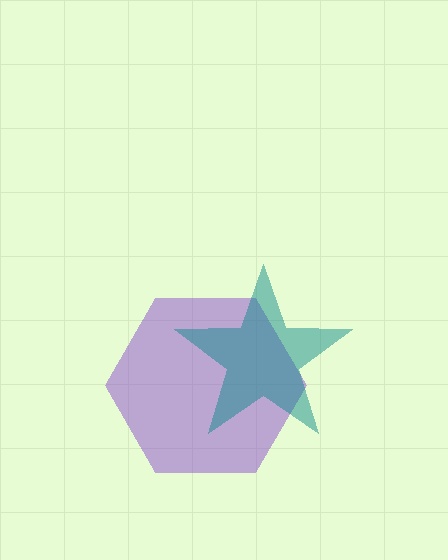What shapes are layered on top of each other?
The layered shapes are: a purple hexagon, a teal star.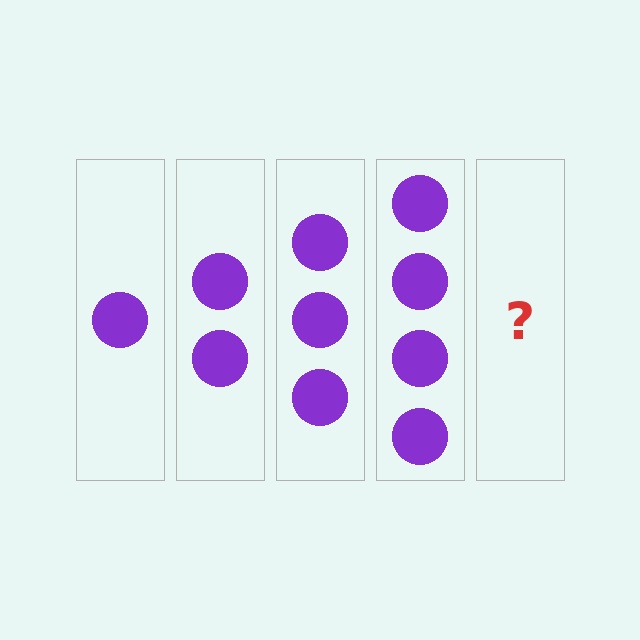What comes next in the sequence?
The next element should be 5 circles.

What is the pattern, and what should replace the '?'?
The pattern is that each step adds one more circle. The '?' should be 5 circles.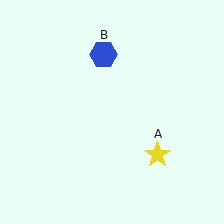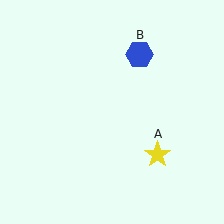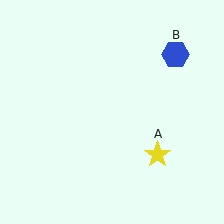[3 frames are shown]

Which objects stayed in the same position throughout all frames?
Yellow star (object A) remained stationary.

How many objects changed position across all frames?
1 object changed position: blue hexagon (object B).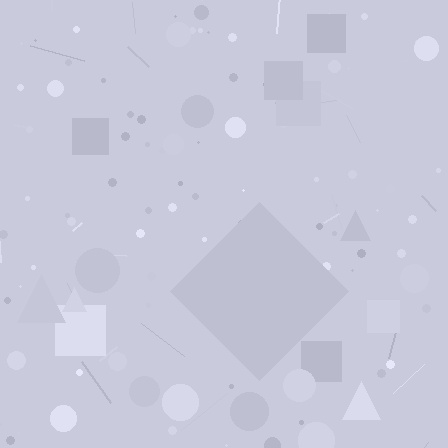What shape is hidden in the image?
A diamond is hidden in the image.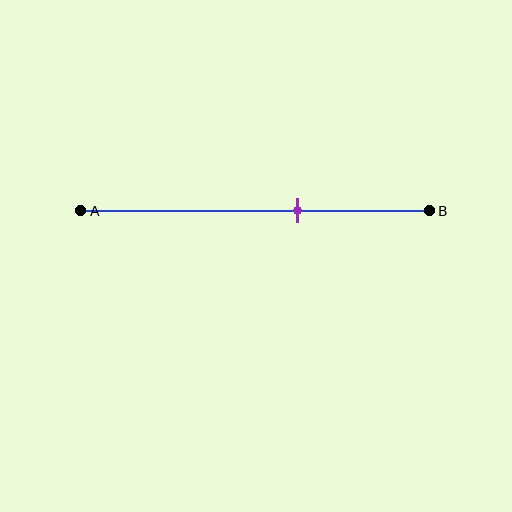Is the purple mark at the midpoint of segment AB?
No, the mark is at about 60% from A, not at the 50% midpoint.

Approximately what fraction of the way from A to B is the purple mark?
The purple mark is approximately 60% of the way from A to B.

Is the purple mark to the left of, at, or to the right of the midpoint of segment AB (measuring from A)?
The purple mark is to the right of the midpoint of segment AB.